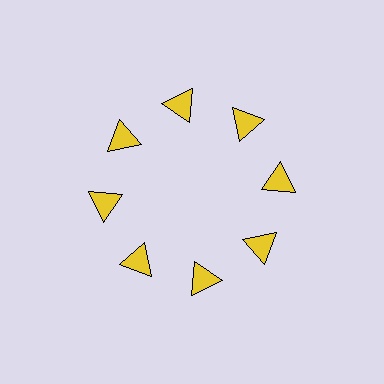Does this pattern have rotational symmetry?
Yes, this pattern has 8-fold rotational symmetry. It looks the same after rotating 45 degrees around the center.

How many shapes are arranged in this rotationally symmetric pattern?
There are 8 shapes, arranged in 8 groups of 1.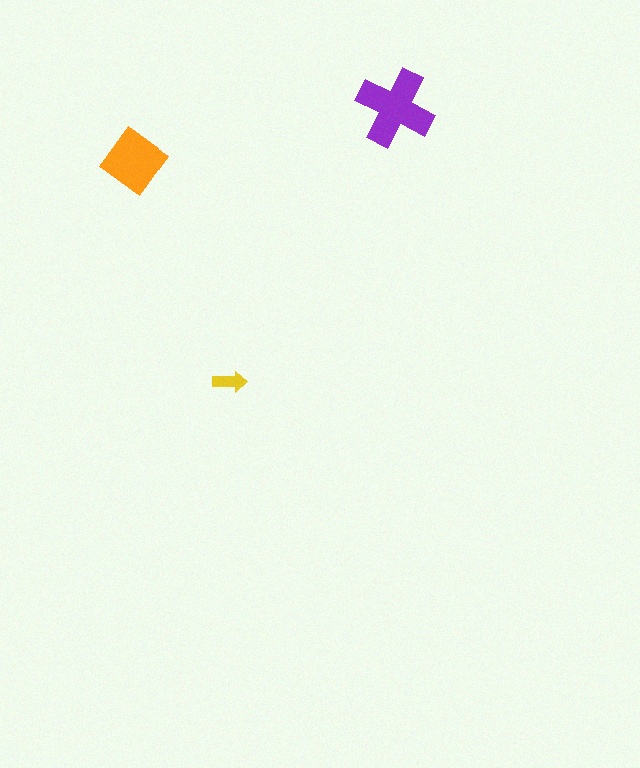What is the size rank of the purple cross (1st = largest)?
1st.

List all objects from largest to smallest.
The purple cross, the orange diamond, the yellow arrow.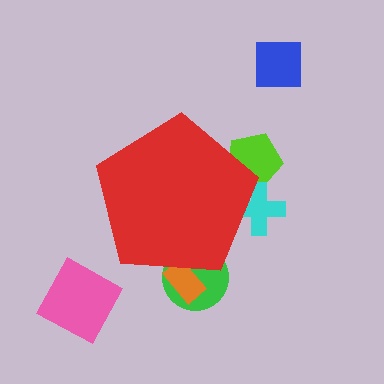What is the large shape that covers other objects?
A red pentagon.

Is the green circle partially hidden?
Yes, the green circle is partially hidden behind the red pentagon.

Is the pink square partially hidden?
No, the pink square is fully visible.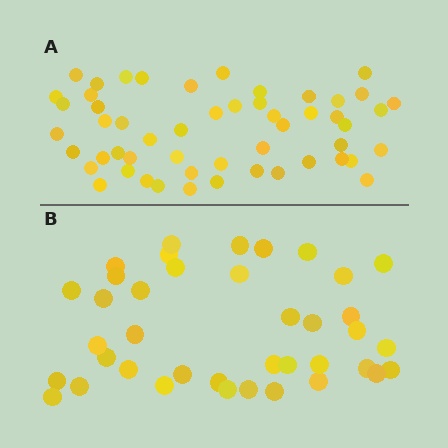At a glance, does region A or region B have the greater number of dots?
Region A (the top region) has more dots.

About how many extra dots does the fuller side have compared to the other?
Region A has approximately 15 more dots than region B.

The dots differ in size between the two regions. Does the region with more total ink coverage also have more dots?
No. Region B has more total ink coverage because its dots are larger, but region A actually contains more individual dots. Total area can be misleading — the number of items is what matters here.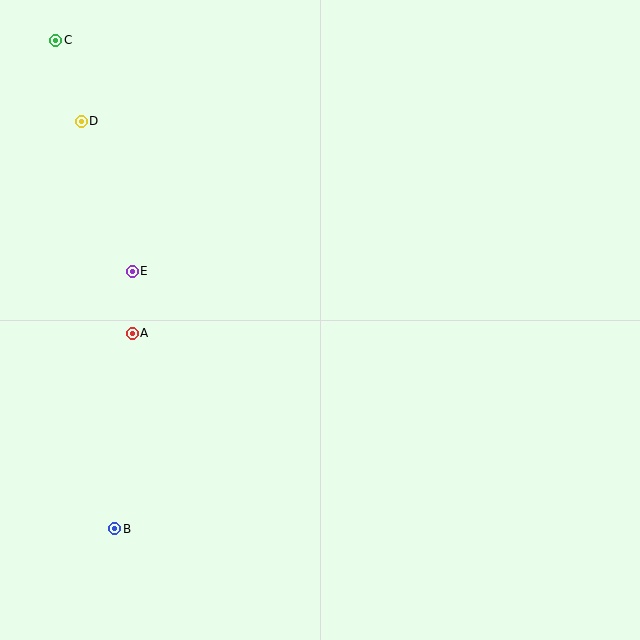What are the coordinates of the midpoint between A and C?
The midpoint between A and C is at (94, 187).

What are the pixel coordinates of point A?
Point A is at (132, 333).